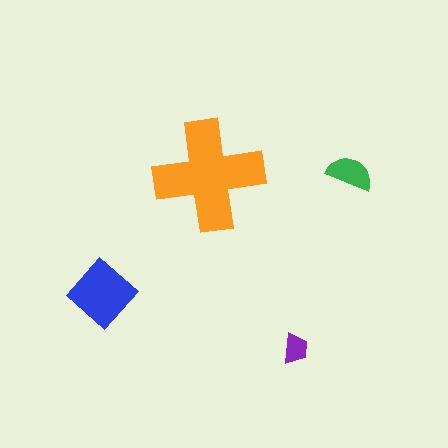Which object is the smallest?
The purple trapezoid.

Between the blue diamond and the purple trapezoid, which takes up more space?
The blue diamond.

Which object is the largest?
The orange cross.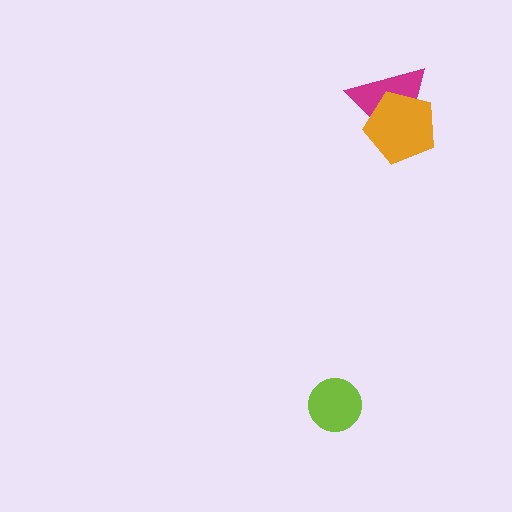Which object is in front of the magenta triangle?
The orange pentagon is in front of the magenta triangle.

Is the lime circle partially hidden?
No, no other shape covers it.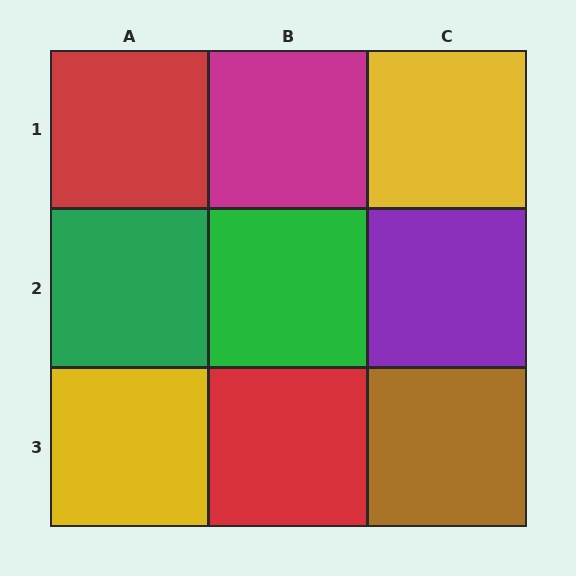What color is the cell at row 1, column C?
Yellow.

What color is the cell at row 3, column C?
Brown.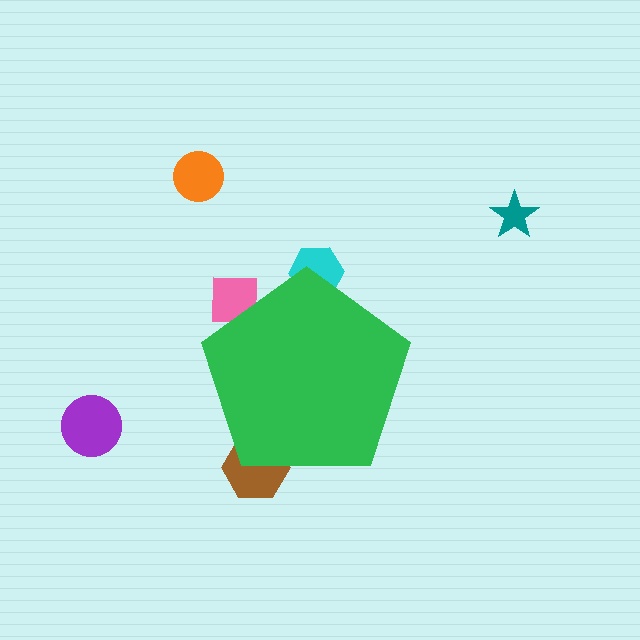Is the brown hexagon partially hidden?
Yes, the brown hexagon is partially hidden behind the green pentagon.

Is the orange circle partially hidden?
No, the orange circle is fully visible.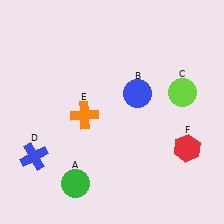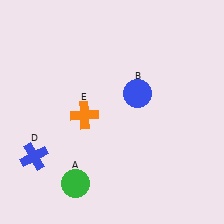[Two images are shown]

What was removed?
The lime circle (C), the red hexagon (F) were removed in Image 2.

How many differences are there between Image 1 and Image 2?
There are 2 differences between the two images.